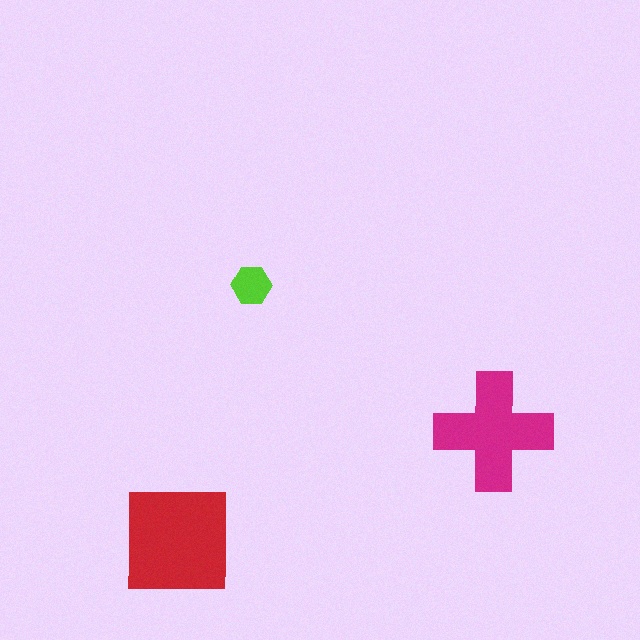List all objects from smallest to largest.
The lime hexagon, the magenta cross, the red square.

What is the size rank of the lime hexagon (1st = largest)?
3rd.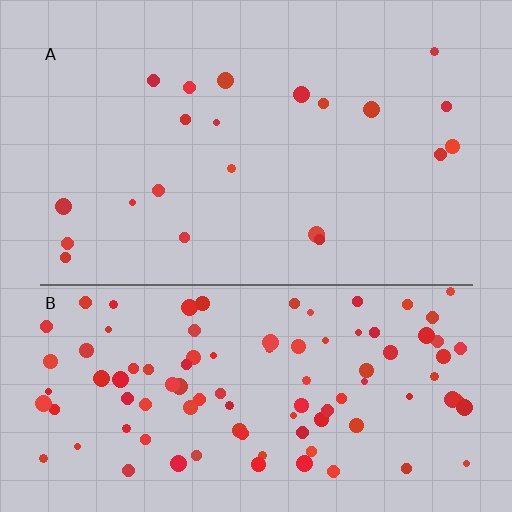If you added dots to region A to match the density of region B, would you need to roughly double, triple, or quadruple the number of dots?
Approximately quadruple.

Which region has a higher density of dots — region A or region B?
B (the bottom).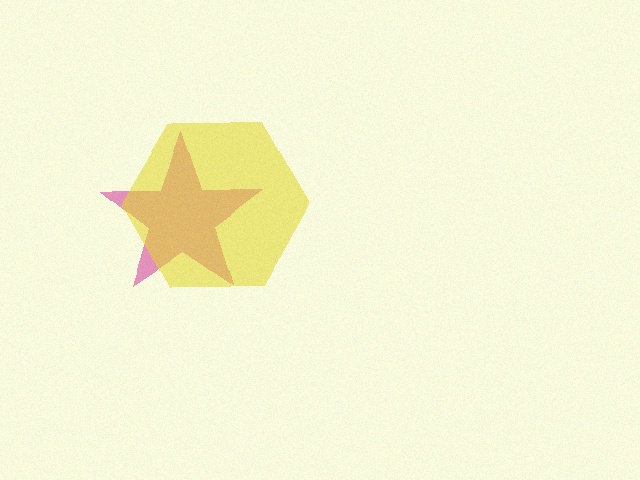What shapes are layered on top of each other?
The layered shapes are: a magenta star, a yellow hexagon.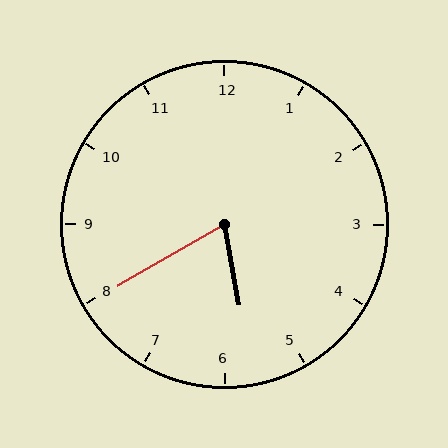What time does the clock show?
5:40.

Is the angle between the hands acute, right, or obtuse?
It is acute.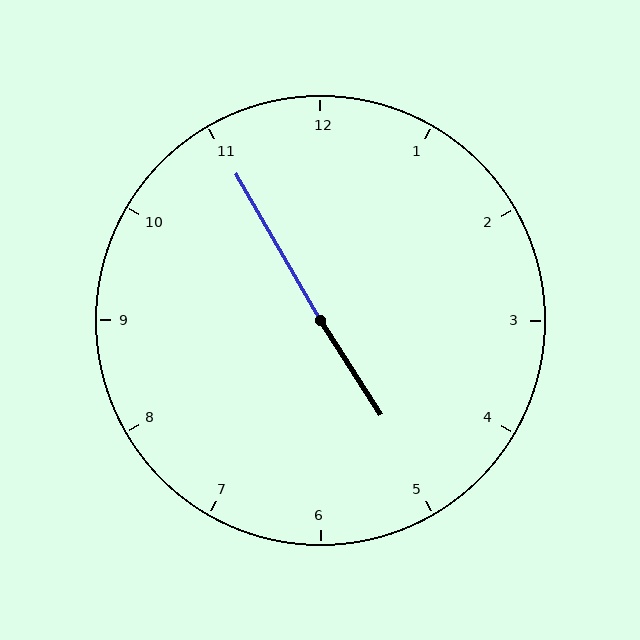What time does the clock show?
4:55.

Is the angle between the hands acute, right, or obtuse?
It is obtuse.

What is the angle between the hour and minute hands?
Approximately 178 degrees.